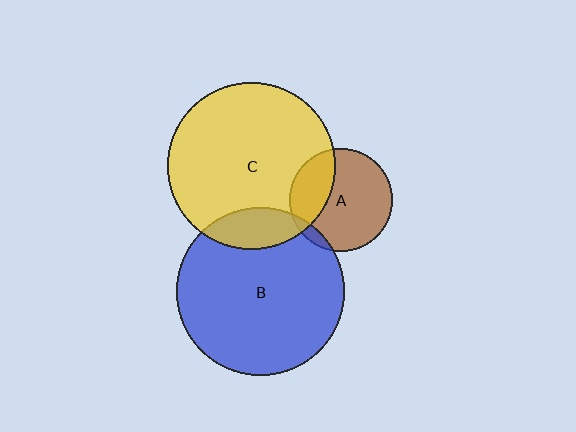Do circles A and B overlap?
Yes.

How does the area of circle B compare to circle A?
Approximately 2.6 times.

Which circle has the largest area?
Circle B (blue).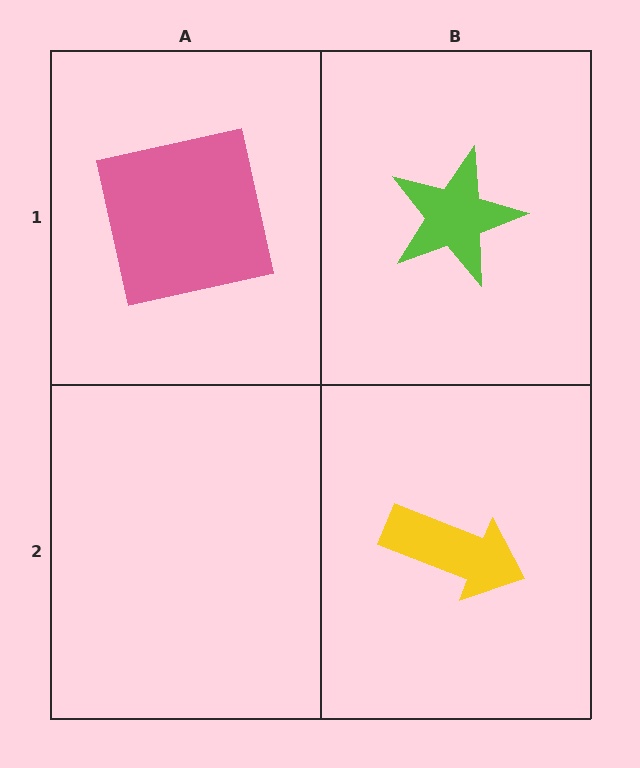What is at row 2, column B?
A yellow arrow.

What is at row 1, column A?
A pink square.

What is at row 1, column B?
A lime star.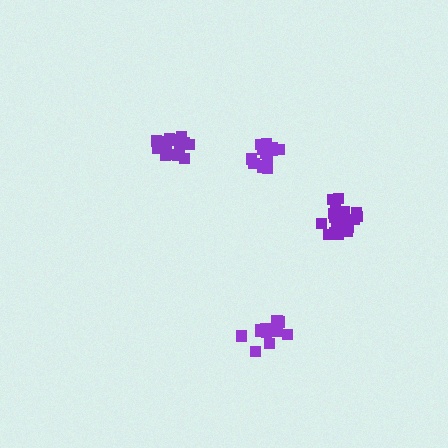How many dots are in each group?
Group 1: 16 dots, Group 2: 13 dots, Group 3: 13 dots, Group 4: 19 dots (61 total).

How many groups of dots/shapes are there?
There are 4 groups.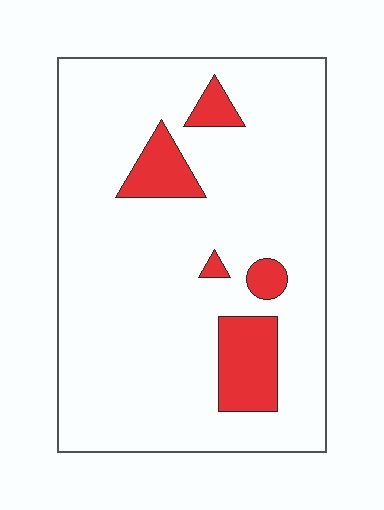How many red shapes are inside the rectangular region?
5.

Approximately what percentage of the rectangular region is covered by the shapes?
Approximately 10%.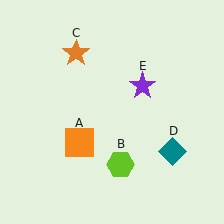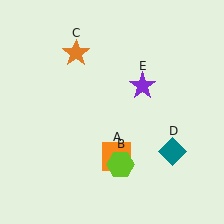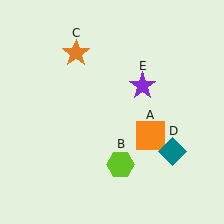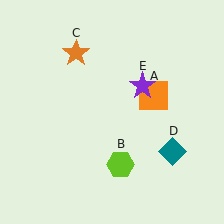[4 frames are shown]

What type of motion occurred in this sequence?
The orange square (object A) rotated counterclockwise around the center of the scene.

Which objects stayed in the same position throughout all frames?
Lime hexagon (object B) and orange star (object C) and teal diamond (object D) and purple star (object E) remained stationary.